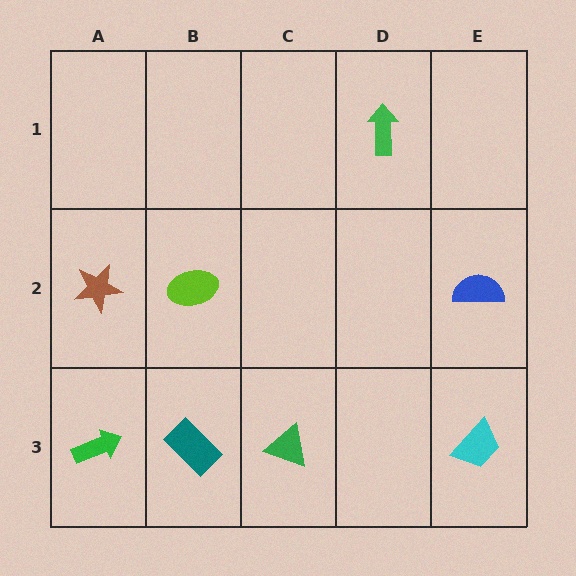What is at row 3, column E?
A cyan trapezoid.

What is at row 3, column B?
A teal rectangle.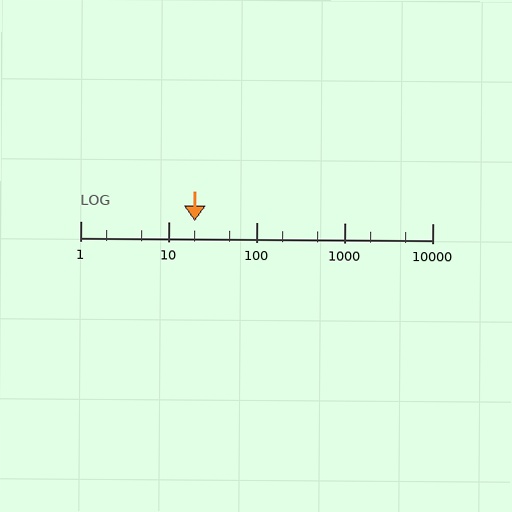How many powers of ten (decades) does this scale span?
The scale spans 4 decades, from 1 to 10000.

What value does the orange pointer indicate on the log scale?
The pointer indicates approximately 20.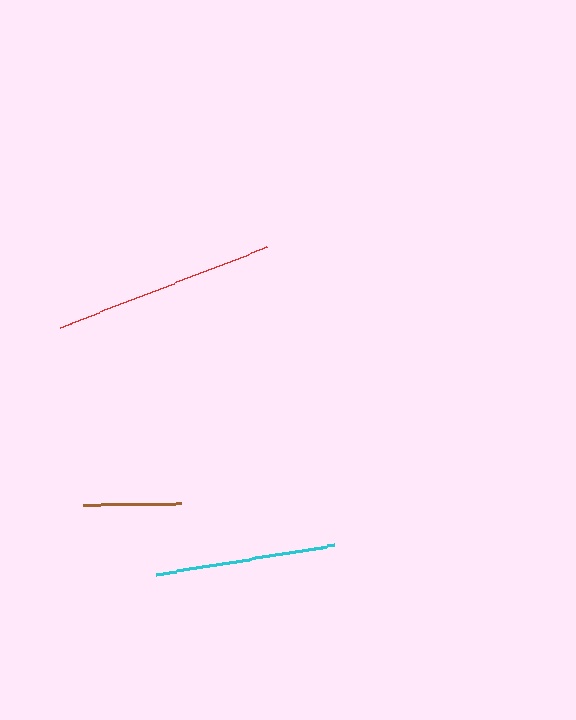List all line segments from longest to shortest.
From longest to shortest: red, cyan, brown.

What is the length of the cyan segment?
The cyan segment is approximately 181 pixels long.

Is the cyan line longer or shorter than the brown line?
The cyan line is longer than the brown line.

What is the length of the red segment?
The red segment is approximately 222 pixels long.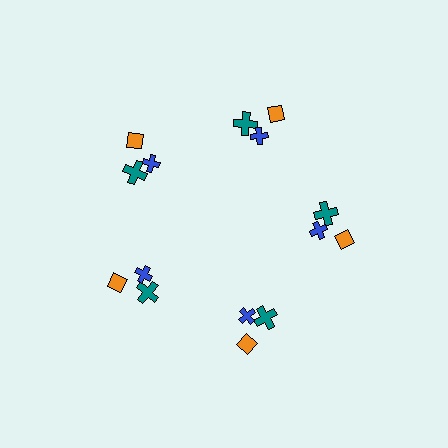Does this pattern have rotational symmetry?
Yes, this pattern has 5-fold rotational symmetry. It looks the same after rotating 72 degrees around the center.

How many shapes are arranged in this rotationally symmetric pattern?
There are 15 shapes, arranged in 5 groups of 3.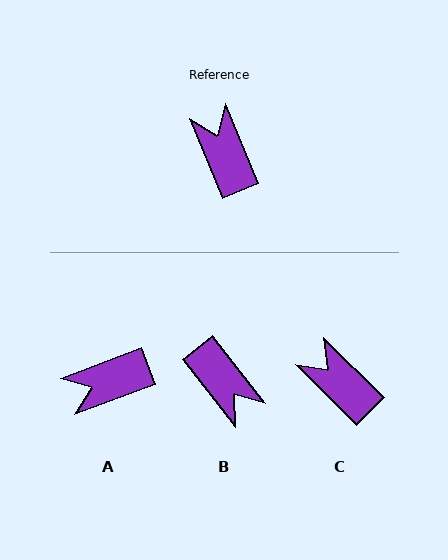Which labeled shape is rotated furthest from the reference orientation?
B, about 164 degrees away.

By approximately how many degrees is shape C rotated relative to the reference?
Approximately 23 degrees counter-clockwise.